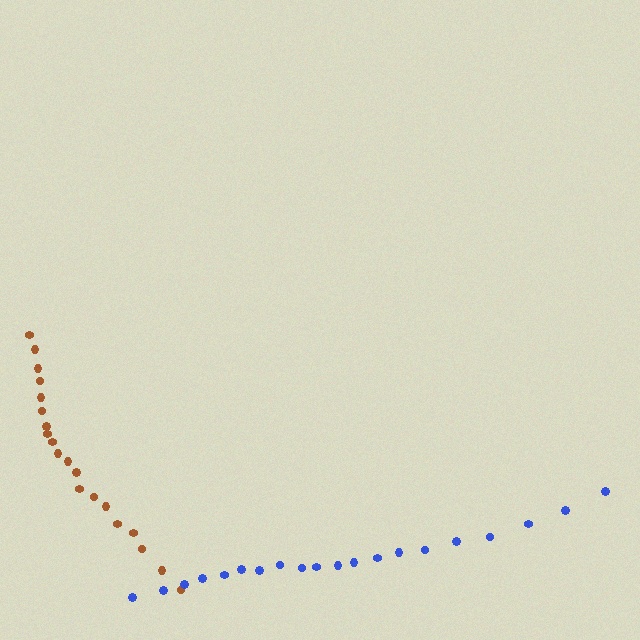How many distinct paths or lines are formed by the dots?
There are 2 distinct paths.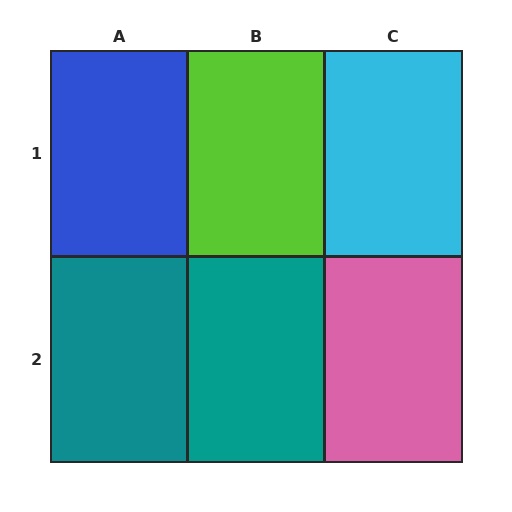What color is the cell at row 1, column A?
Blue.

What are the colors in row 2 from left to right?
Teal, teal, pink.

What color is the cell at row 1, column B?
Lime.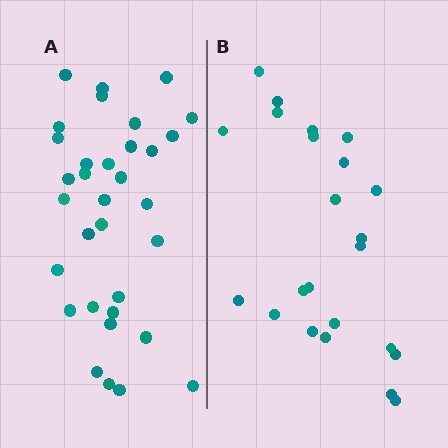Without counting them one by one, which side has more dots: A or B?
Region A (the left region) has more dots.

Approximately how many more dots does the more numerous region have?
Region A has roughly 10 or so more dots than region B.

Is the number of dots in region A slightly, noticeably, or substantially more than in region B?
Region A has noticeably more, but not dramatically so. The ratio is roughly 1.4 to 1.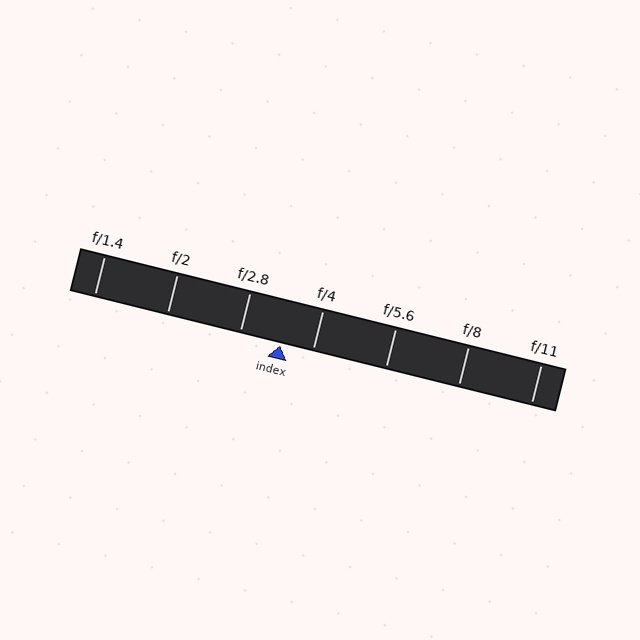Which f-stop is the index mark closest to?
The index mark is closest to f/4.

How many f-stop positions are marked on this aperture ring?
There are 7 f-stop positions marked.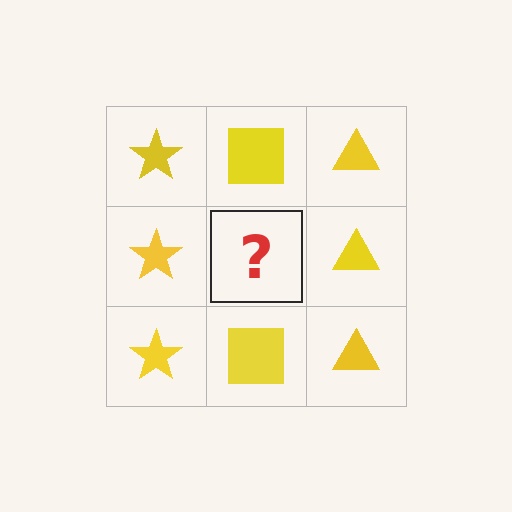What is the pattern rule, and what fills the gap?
The rule is that each column has a consistent shape. The gap should be filled with a yellow square.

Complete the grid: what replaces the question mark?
The question mark should be replaced with a yellow square.